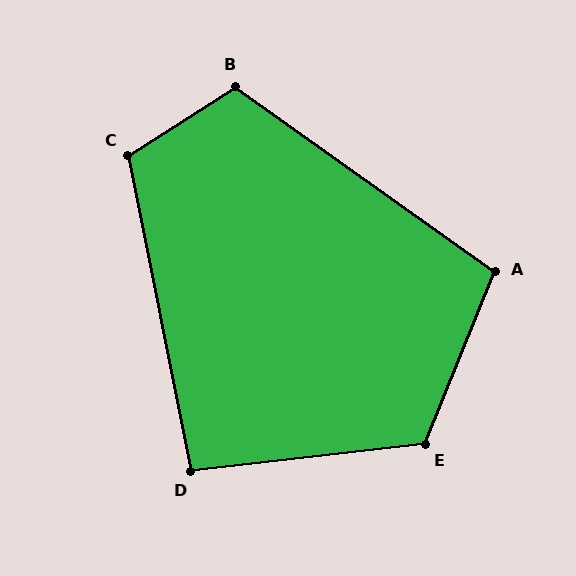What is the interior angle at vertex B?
Approximately 112 degrees (obtuse).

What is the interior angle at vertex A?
Approximately 103 degrees (obtuse).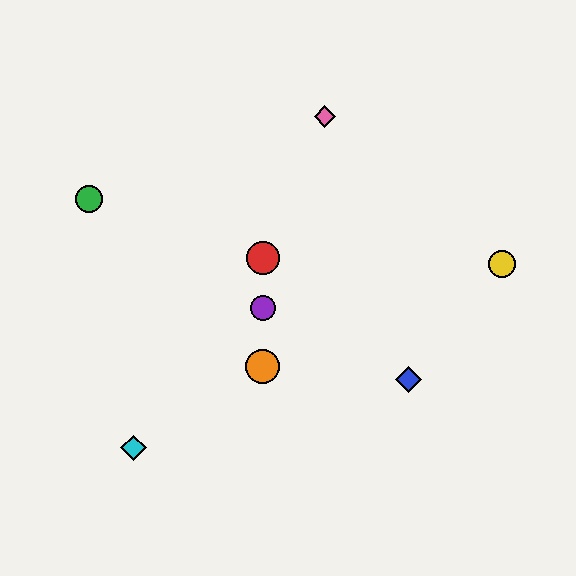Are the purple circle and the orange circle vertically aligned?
Yes, both are at x≈263.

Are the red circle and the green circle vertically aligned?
No, the red circle is at x≈263 and the green circle is at x≈89.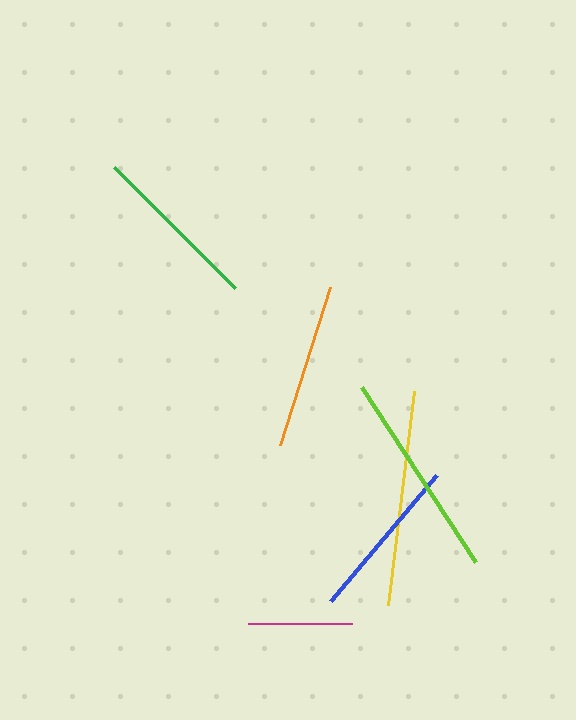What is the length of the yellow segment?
The yellow segment is approximately 216 pixels long.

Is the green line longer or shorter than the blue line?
The green line is longer than the blue line.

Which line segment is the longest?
The yellow line is the longest at approximately 216 pixels.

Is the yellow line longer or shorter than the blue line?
The yellow line is longer than the blue line.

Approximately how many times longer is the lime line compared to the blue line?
The lime line is approximately 1.3 times the length of the blue line.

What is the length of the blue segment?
The blue segment is approximately 165 pixels long.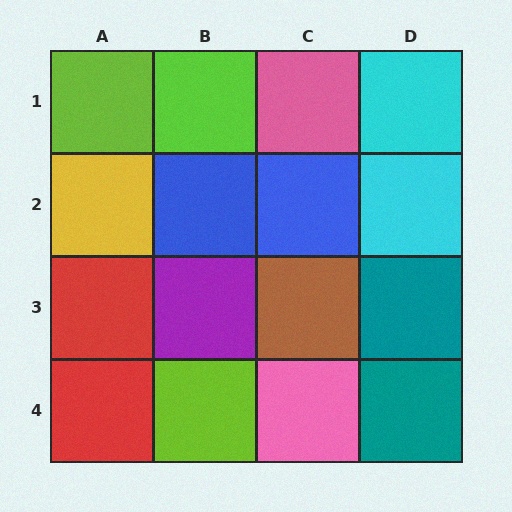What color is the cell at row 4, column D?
Teal.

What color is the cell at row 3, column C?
Brown.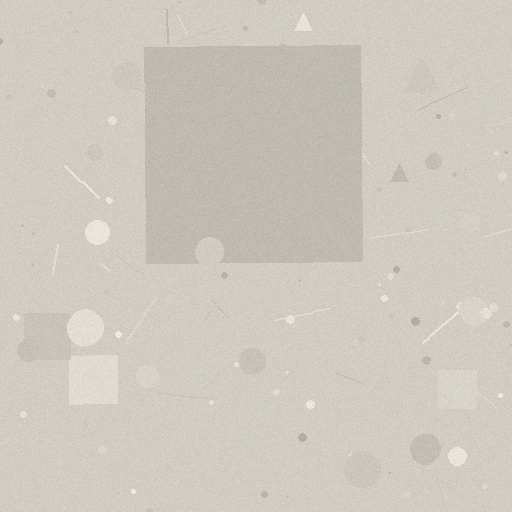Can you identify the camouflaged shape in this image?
The camouflaged shape is a square.